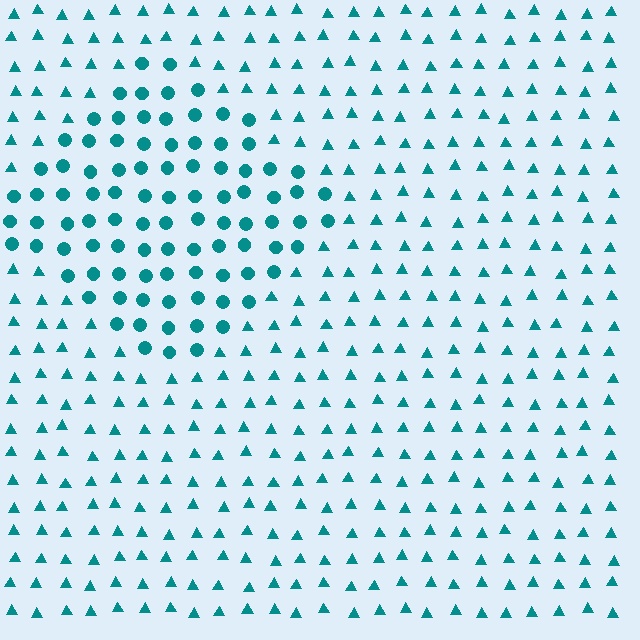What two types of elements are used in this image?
The image uses circles inside the diamond region and triangles outside it.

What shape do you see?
I see a diamond.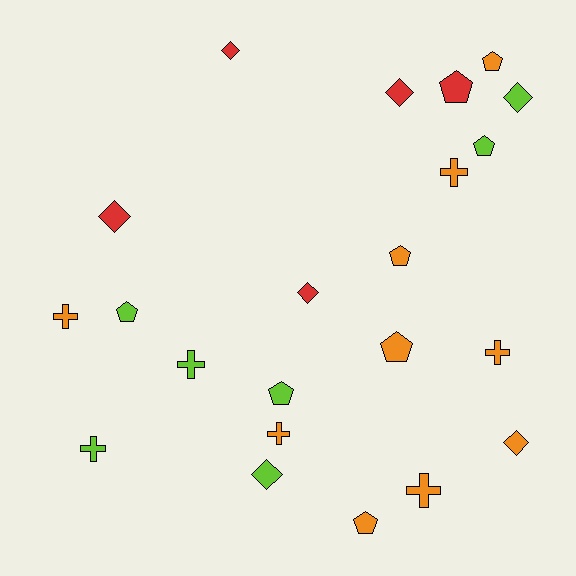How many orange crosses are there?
There are 5 orange crosses.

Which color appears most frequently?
Orange, with 10 objects.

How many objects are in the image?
There are 22 objects.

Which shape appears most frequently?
Pentagon, with 8 objects.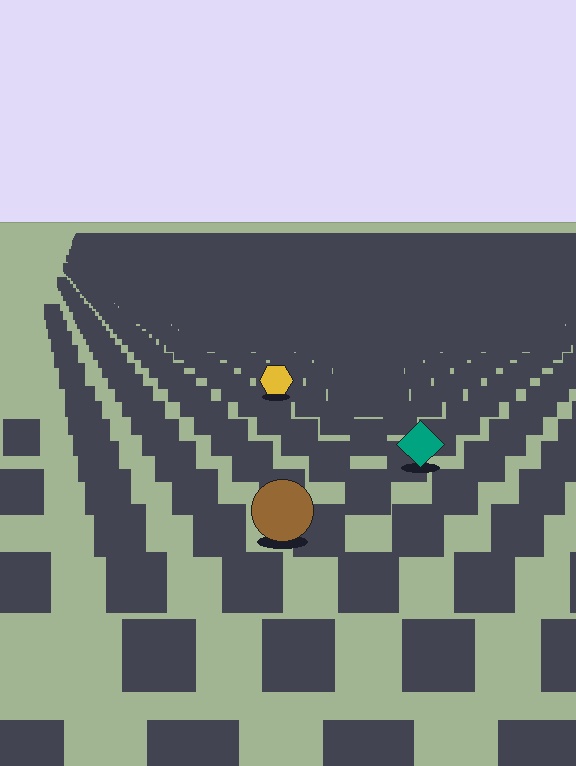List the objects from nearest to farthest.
From nearest to farthest: the brown circle, the teal diamond, the yellow hexagon.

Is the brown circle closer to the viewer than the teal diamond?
Yes. The brown circle is closer — you can tell from the texture gradient: the ground texture is coarser near it.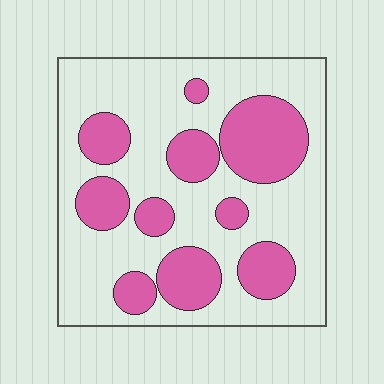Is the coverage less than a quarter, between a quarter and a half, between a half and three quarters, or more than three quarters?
Between a quarter and a half.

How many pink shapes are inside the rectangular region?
10.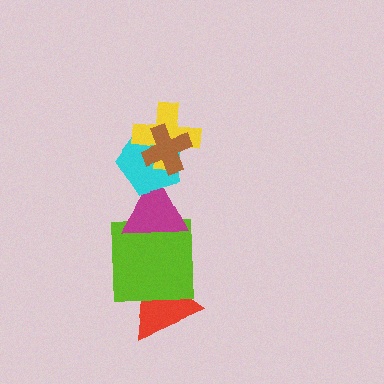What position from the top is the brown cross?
The brown cross is 1st from the top.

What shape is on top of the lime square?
The magenta triangle is on top of the lime square.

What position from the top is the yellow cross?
The yellow cross is 2nd from the top.